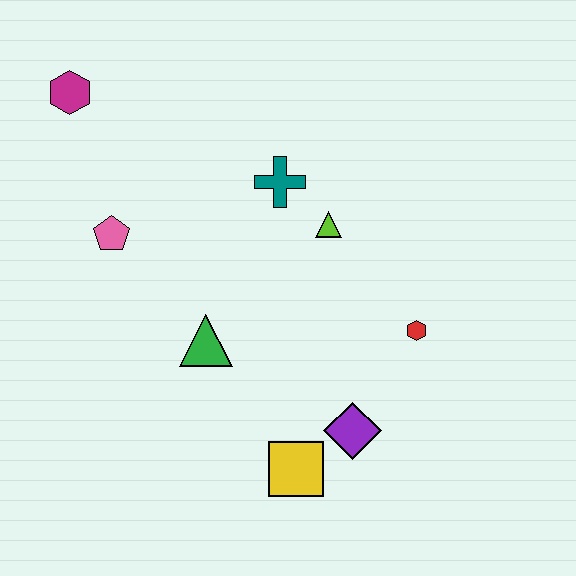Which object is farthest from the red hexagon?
The magenta hexagon is farthest from the red hexagon.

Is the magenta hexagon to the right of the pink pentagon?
No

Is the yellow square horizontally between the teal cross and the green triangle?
No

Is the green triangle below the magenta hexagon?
Yes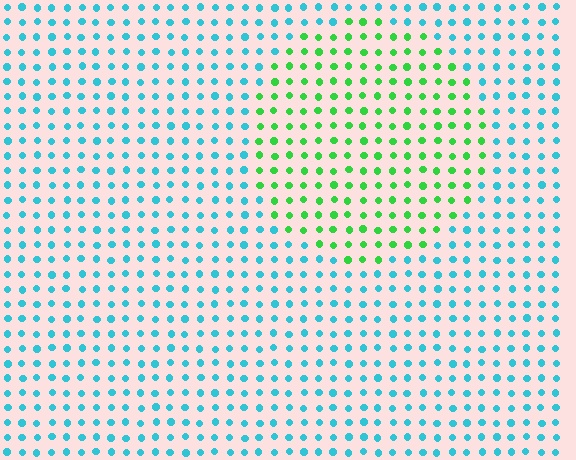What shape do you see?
I see a circle.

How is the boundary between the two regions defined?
The boundary is defined purely by a slight shift in hue (about 60 degrees). Spacing, size, and orientation are identical on both sides.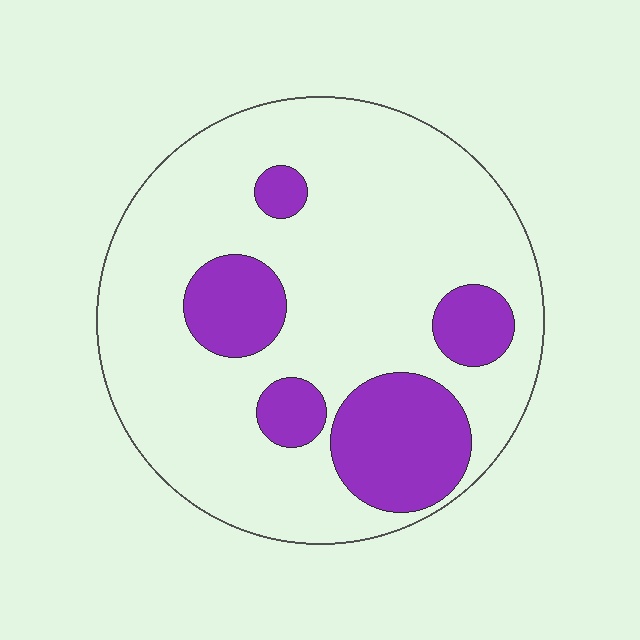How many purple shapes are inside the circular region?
5.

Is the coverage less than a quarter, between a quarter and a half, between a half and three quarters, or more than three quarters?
Less than a quarter.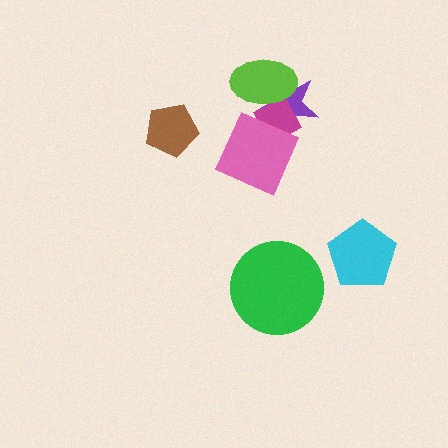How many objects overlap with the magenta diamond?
3 objects overlap with the magenta diamond.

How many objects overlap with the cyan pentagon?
0 objects overlap with the cyan pentagon.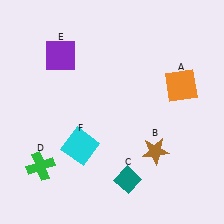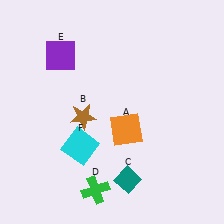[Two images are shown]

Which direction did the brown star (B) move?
The brown star (B) moved left.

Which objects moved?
The objects that moved are: the orange square (A), the brown star (B), the green cross (D).